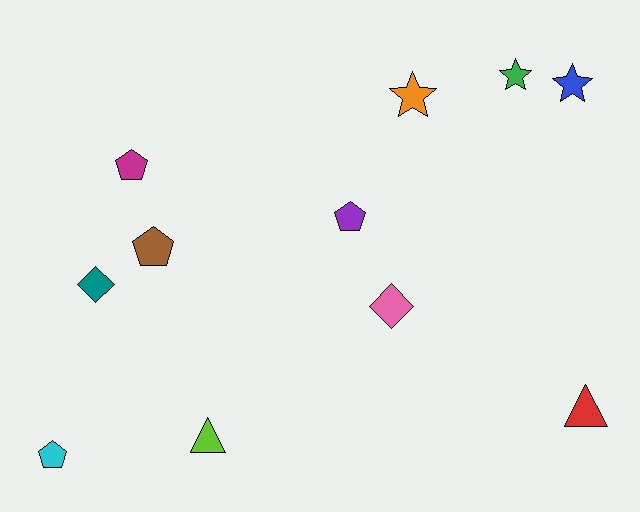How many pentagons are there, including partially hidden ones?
There are 4 pentagons.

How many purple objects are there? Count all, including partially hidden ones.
There is 1 purple object.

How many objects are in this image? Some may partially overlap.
There are 11 objects.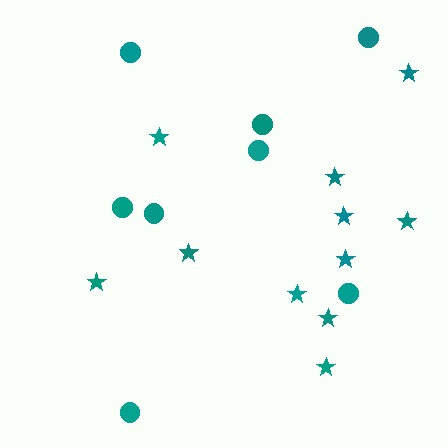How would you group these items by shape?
There are 2 groups: one group of circles (8) and one group of stars (11).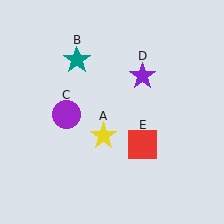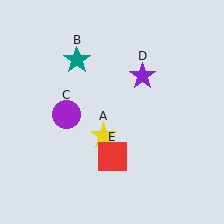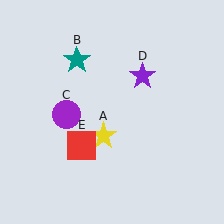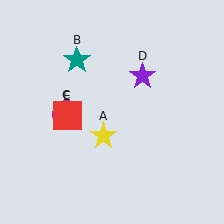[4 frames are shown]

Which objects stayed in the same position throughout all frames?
Yellow star (object A) and teal star (object B) and purple circle (object C) and purple star (object D) remained stationary.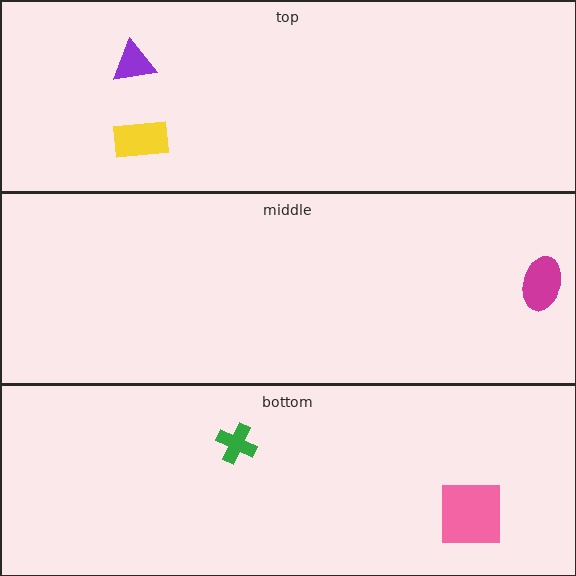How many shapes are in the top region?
2.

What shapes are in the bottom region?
The green cross, the pink square.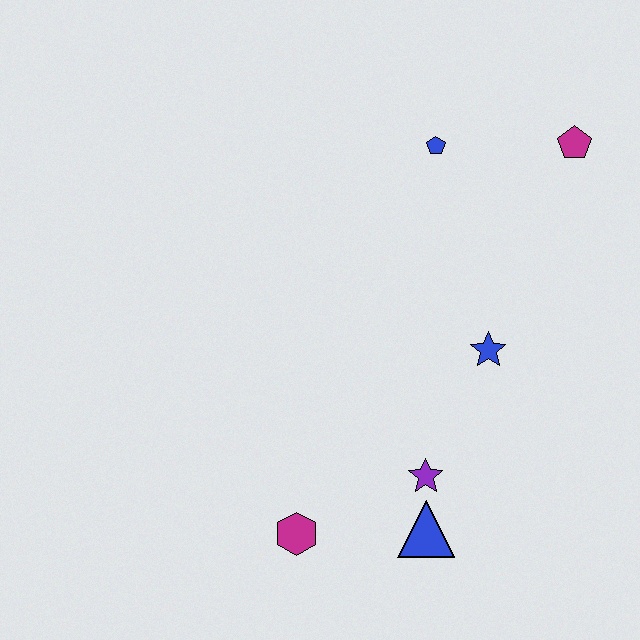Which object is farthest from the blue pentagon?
The magenta hexagon is farthest from the blue pentagon.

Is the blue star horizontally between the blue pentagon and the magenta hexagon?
No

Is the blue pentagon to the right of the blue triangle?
Yes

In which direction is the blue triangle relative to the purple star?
The blue triangle is below the purple star.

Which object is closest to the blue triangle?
The purple star is closest to the blue triangle.